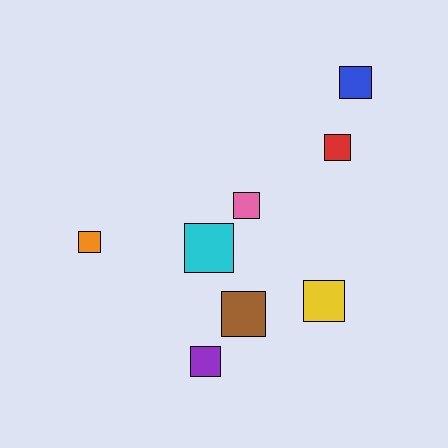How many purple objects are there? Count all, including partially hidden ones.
There is 1 purple object.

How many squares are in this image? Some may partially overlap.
There are 8 squares.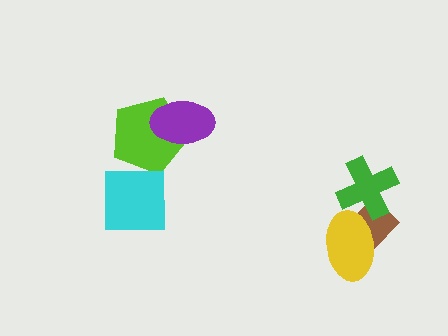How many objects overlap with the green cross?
2 objects overlap with the green cross.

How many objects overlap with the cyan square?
1 object overlaps with the cyan square.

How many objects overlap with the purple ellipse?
1 object overlaps with the purple ellipse.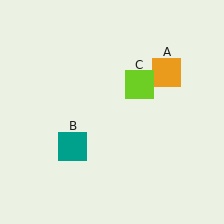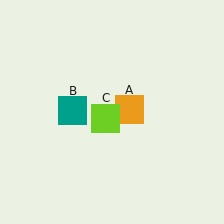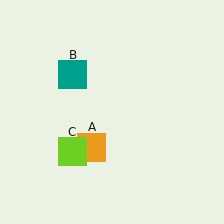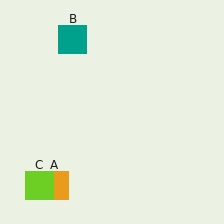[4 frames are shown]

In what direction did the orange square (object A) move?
The orange square (object A) moved down and to the left.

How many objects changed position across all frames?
3 objects changed position: orange square (object A), teal square (object B), lime square (object C).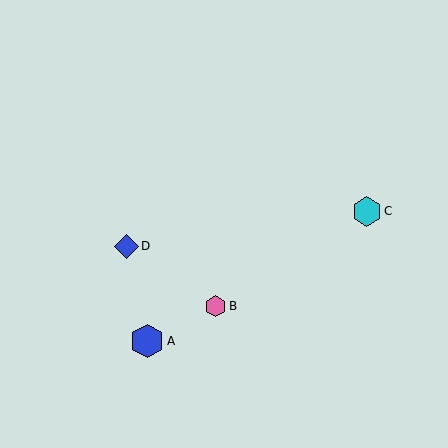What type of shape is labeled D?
Shape D is a blue diamond.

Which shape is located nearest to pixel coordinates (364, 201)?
The cyan hexagon (labeled C) at (367, 211) is nearest to that location.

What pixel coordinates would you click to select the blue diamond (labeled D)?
Click at (126, 246) to select the blue diamond D.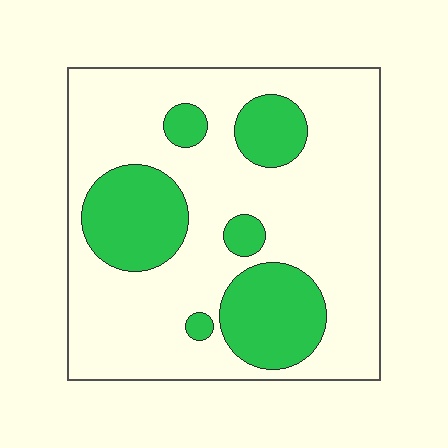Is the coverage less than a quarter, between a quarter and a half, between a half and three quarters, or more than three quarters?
Between a quarter and a half.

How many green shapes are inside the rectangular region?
6.